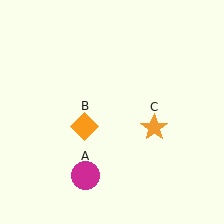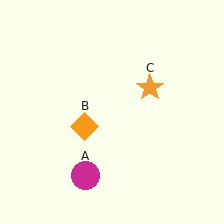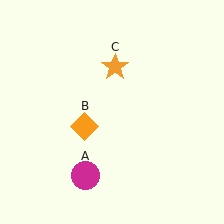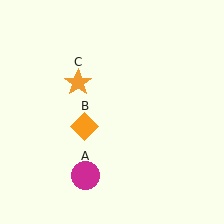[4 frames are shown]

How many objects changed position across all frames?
1 object changed position: orange star (object C).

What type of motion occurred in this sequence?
The orange star (object C) rotated counterclockwise around the center of the scene.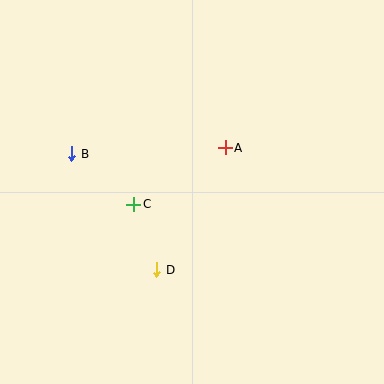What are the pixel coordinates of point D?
Point D is at (157, 270).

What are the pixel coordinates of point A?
Point A is at (225, 148).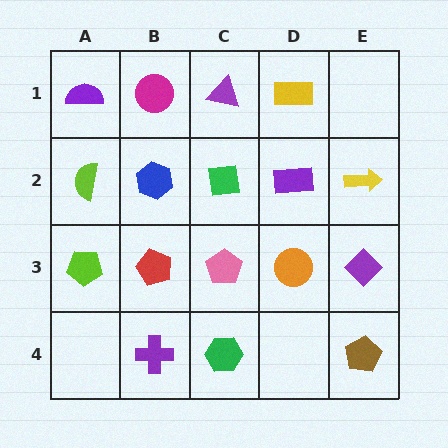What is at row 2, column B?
A blue hexagon.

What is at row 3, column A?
A lime pentagon.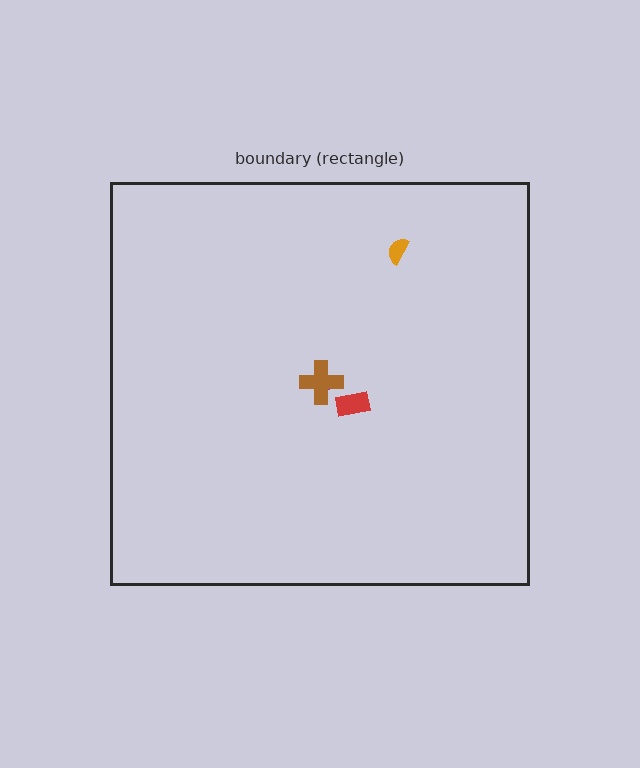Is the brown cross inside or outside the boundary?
Inside.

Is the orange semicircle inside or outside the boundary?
Inside.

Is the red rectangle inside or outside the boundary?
Inside.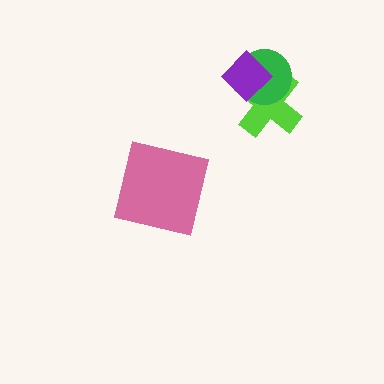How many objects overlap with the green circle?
2 objects overlap with the green circle.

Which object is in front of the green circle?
The purple diamond is in front of the green circle.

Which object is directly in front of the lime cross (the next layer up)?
The green circle is directly in front of the lime cross.